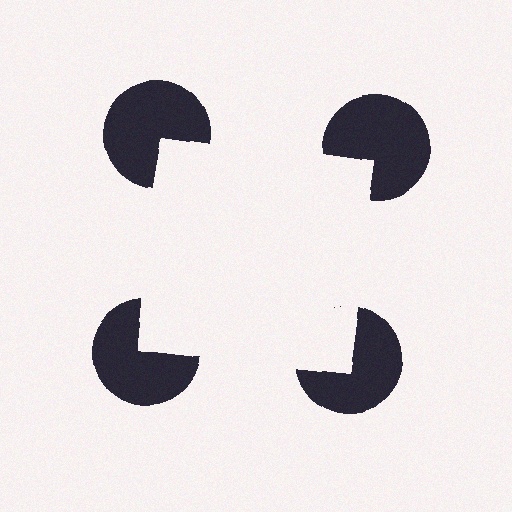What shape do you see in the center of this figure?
An illusory square — its edges are inferred from the aligned wedge cuts in the pac-man discs, not physically drawn.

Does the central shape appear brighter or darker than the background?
It typically appears slightly brighter than the background, even though no actual brightness change is drawn.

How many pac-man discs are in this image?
There are 4 — one at each vertex of the illusory square.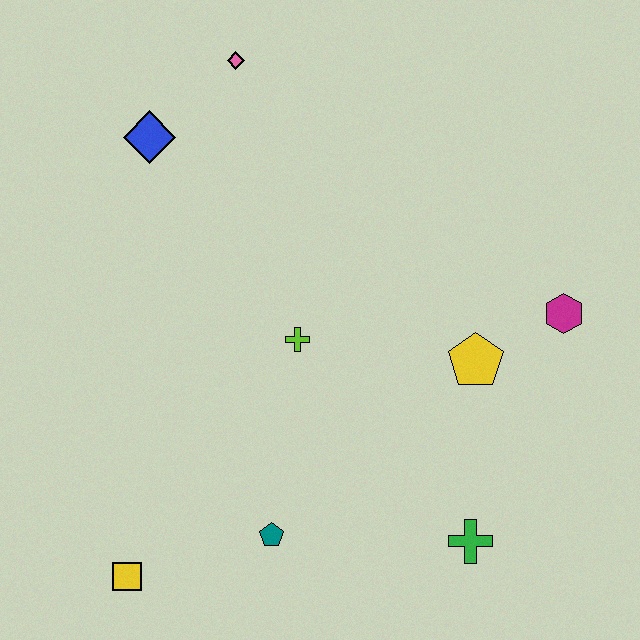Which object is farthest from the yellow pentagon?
The yellow square is farthest from the yellow pentagon.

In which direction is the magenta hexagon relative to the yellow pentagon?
The magenta hexagon is to the right of the yellow pentagon.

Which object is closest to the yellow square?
The teal pentagon is closest to the yellow square.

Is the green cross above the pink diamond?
No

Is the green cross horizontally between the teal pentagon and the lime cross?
No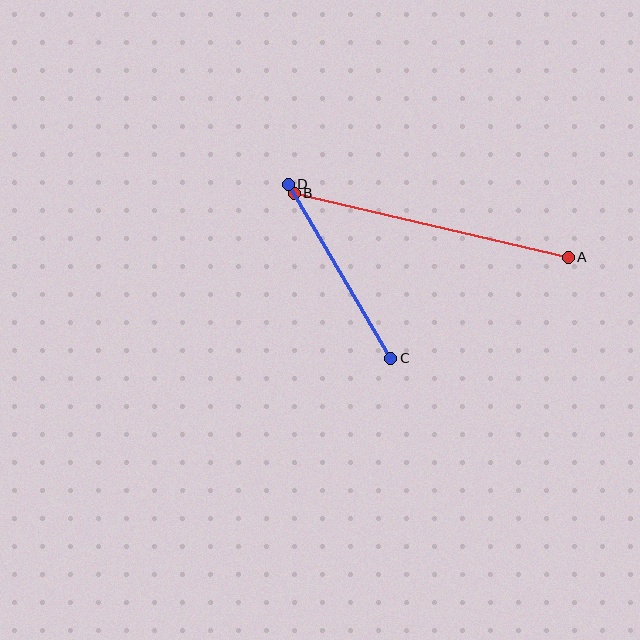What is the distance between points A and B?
The distance is approximately 281 pixels.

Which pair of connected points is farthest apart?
Points A and B are farthest apart.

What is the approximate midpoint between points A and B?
The midpoint is at approximately (431, 225) pixels.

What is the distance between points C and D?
The distance is approximately 202 pixels.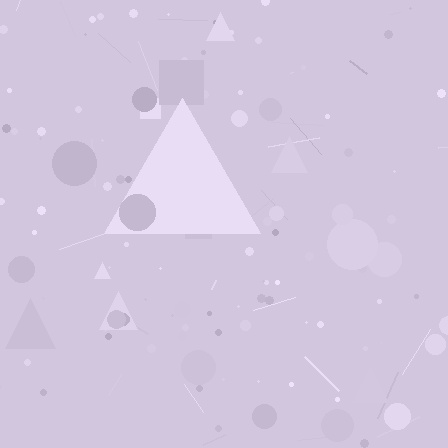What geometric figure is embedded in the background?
A triangle is embedded in the background.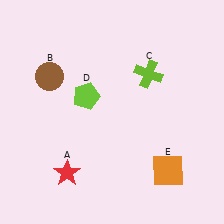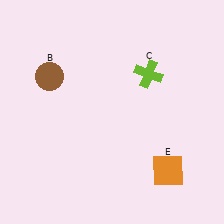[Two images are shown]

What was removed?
The lime pentagon (D), the red star (A) were removed in Image 2.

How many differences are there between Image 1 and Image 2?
There are 2 differences between the two images.